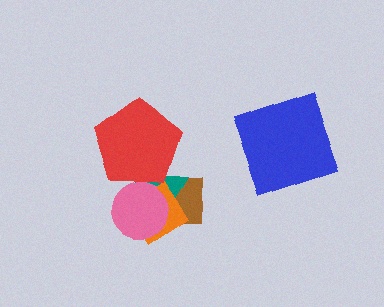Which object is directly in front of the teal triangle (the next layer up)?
The orange diamond is directly in front of the teal triangle.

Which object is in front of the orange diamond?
The pink circle is in front of the orange diamond.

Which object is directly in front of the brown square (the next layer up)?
The teal triangle is directly in front of the brown square.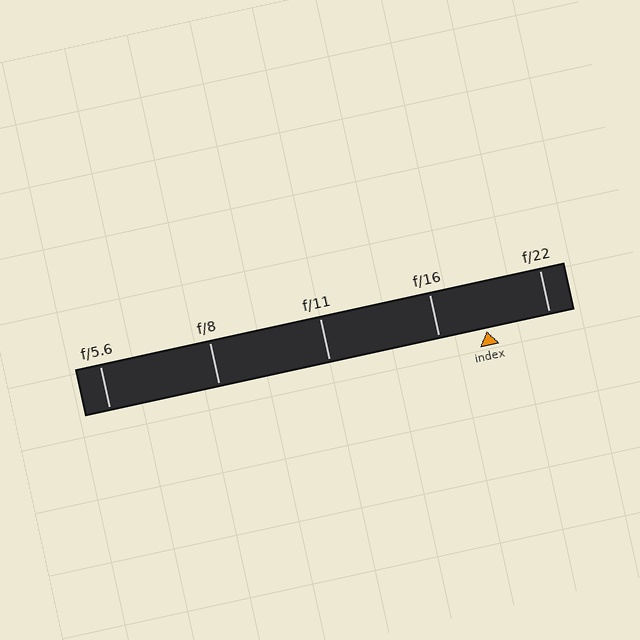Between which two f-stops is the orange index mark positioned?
The index mark is between f/16 and f/22.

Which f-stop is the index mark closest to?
The index mark is closest to f/16.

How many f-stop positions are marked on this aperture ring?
There are 5 f-stop positions marked.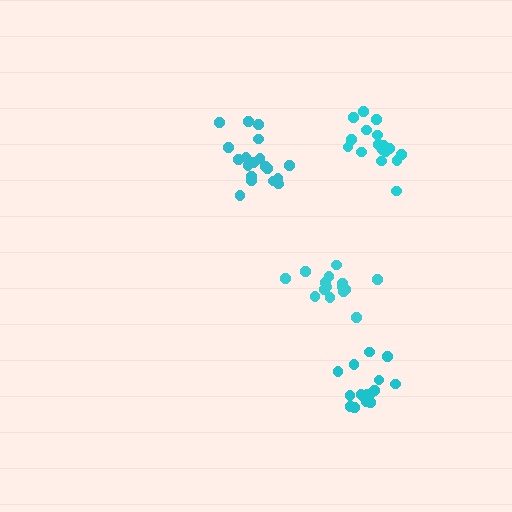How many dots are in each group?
Group 1: 19 dots, Group 2: 15 dots, Group 3: 16 dots, Group 4: 17 dots (67 total).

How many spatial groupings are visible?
There are 4 spatial groupings.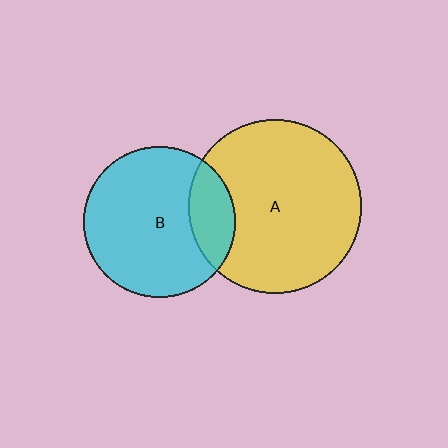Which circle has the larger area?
Circle A (yellow).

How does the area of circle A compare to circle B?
Approximately 1.3 times.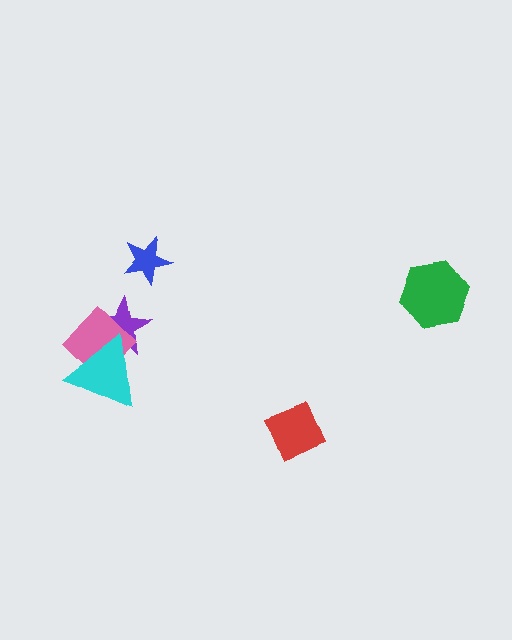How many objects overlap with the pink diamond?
2 objects overlap with the pink diamond.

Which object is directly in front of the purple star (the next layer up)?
The pink diamond is directly in front of the purple star.